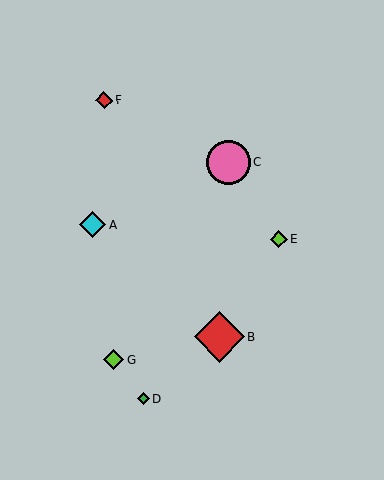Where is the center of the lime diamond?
The center of the lime diamond is at (114, 360).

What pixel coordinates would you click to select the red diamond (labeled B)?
Click at (220, 337) to select the red diamond B.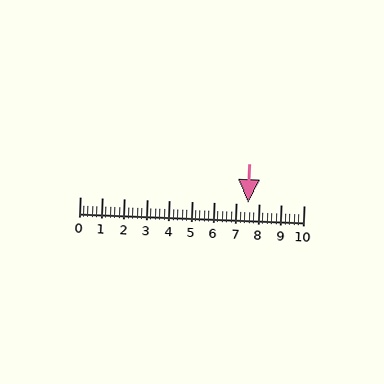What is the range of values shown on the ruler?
The ruler shows values from 0 to 10.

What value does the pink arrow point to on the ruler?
The pink arrow points to approximately 7.5.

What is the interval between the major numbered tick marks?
The major tick marks are spaced 1 units apart.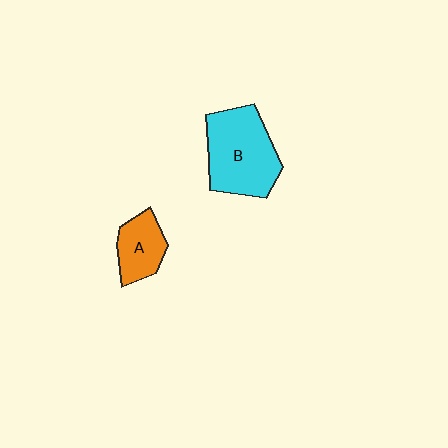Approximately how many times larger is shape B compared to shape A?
Approximately 2.0 times.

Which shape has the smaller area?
Shape A (orange).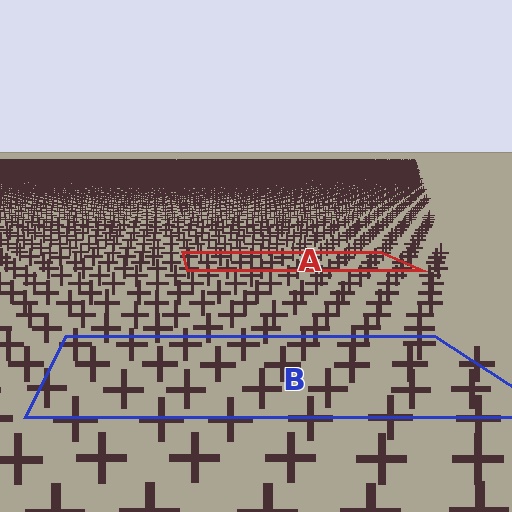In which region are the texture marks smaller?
The texture marks are smaller in region A, because it is farther away.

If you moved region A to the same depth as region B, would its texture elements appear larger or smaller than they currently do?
They would appear larger. At a closer depth, the same texture elements are projected at a bigger on-screen size.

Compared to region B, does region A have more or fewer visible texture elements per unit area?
Region A has more texture elements per unit area — they are packed more densely because it is farther away.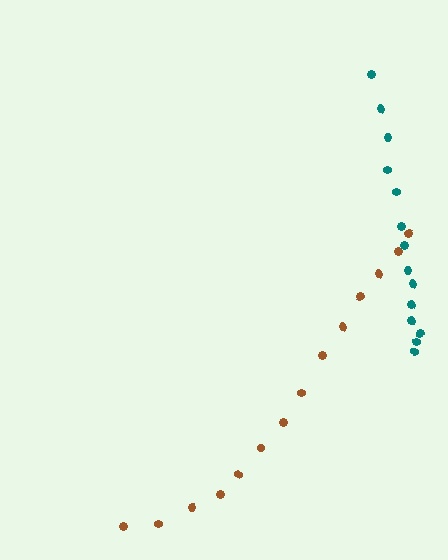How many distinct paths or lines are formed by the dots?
There are 2 distinct paths.